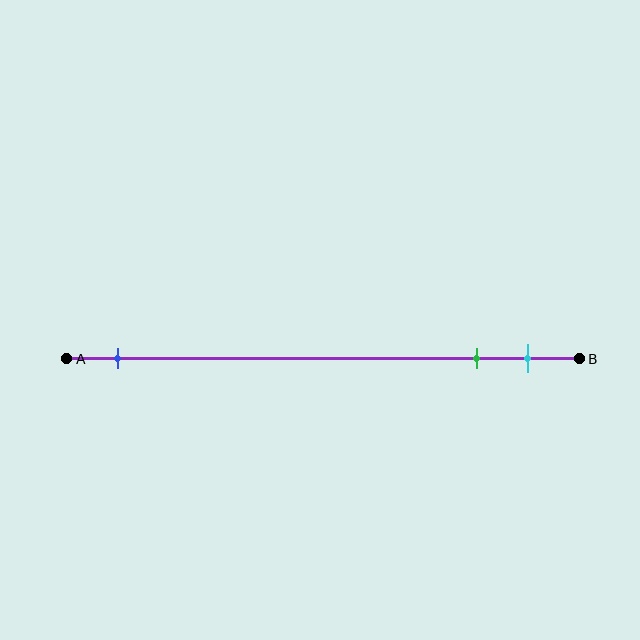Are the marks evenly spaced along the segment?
No, the marks are not evenly spaced.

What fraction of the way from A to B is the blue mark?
The blue mark is approximately 10% (0.1) of the way from A to B.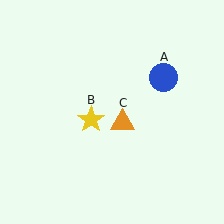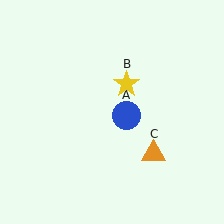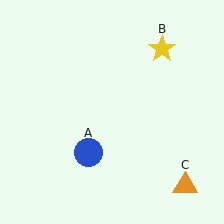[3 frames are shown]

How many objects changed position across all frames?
3 objects changed position: blue circle (object A), yellow star (object B), orange triangle (object C).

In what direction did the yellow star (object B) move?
The yellow star (object B) moved up and to the right.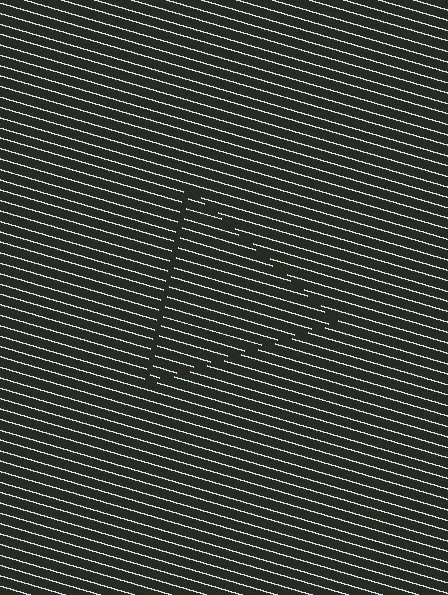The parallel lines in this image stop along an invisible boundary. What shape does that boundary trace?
An illusory triangle. The interior of the shape contains the same grating, shifted by half a period — the contour is defined by the phase discontinuity where line-ends from the inner and outer gratings abut.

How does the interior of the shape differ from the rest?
The interior of the shape contains the same grating, shifted by half a period — the contour is defined by the phase discontinuity where line-ends from the inner and outer gratings abut.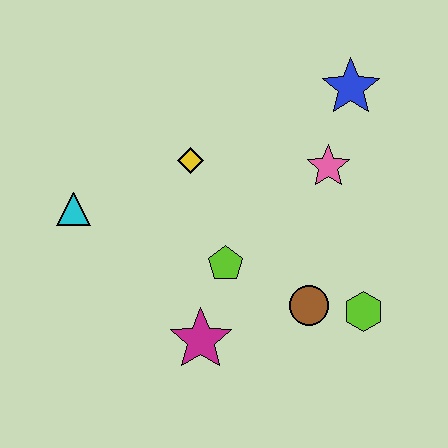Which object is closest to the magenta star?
The lime pentagon is closest to the magenta star.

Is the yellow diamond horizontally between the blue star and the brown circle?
No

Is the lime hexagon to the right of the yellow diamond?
Yes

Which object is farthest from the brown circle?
The cyan triangle is farthest from the brown circle.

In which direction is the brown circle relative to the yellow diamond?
The brown circle is below the yellow diamond.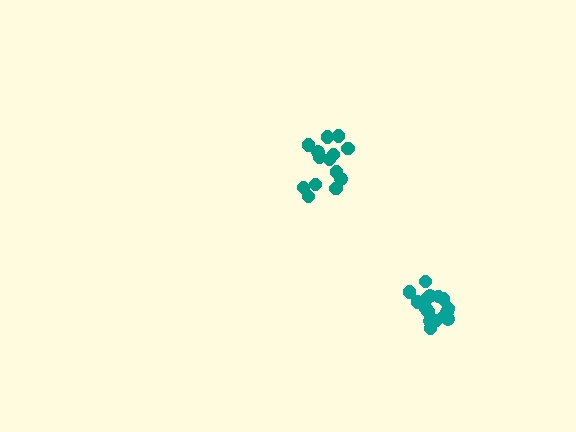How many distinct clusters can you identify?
There are 2 distinct clusters.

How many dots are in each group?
Group 1: 18 dots, Group 2: 14 dots (32 total).